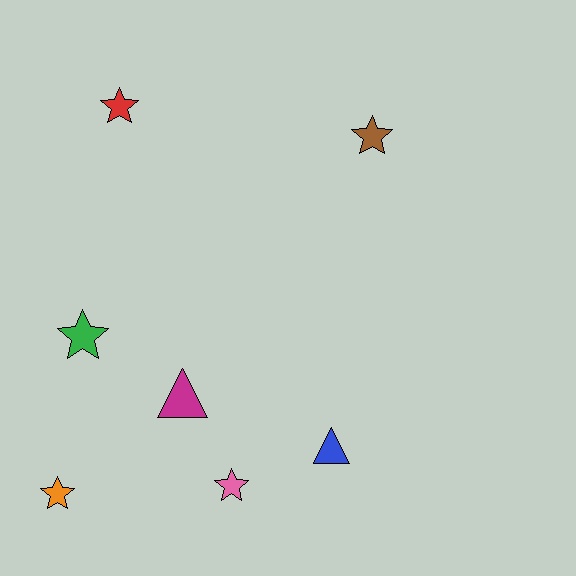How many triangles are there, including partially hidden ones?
There are 2 triangles.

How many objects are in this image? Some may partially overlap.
There are 7 objects.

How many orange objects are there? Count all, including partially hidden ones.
There is 1 orange object.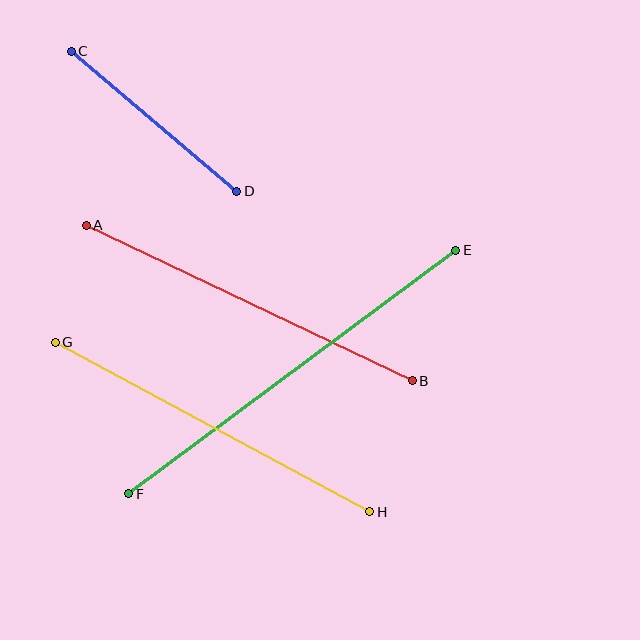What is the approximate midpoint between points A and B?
The midpoint is at approximately (249, 303) pixels.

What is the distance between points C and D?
The distance is approximately 217 pixels.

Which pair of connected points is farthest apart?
Points E and F are farthest apart.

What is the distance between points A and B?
The distance is approximately 361 pixels.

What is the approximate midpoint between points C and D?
The midpoint is at approximately (154, 121) pixels.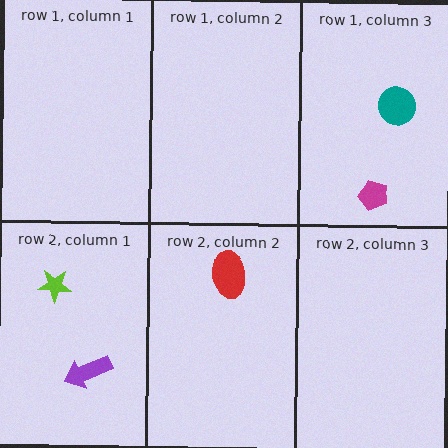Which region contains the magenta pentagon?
The row 1, column 3 region.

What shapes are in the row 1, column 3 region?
The magenta pentagon, the teal circle.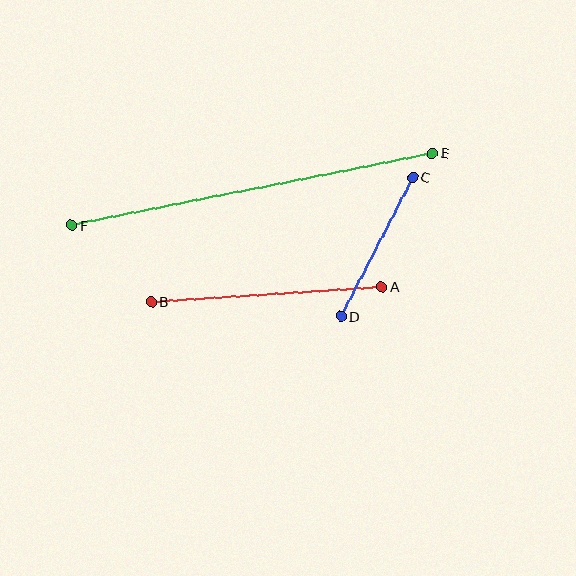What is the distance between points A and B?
The distance is approximately 231 pixels.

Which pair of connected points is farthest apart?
Points E and F are farthest apart.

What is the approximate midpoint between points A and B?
The midpoint is at approximately (267, 294) pixels.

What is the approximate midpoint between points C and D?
The midpoint is at approximately (377, 247) pixels.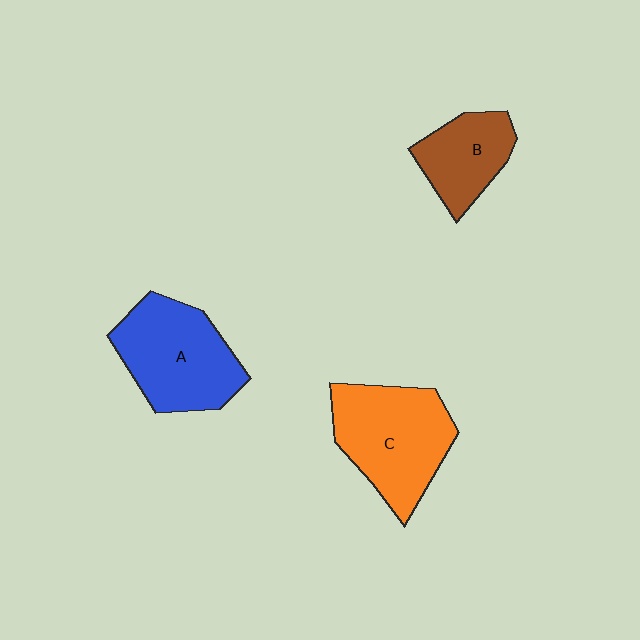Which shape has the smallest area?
Shape B (brown).